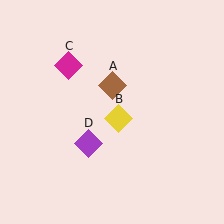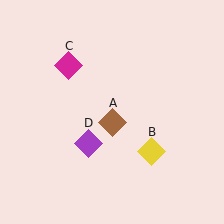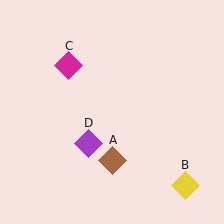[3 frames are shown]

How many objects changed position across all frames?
2 objects changed position: brown diamond (object A), yellow diamond (object B).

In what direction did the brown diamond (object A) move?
The brown diamond (object A) moved down.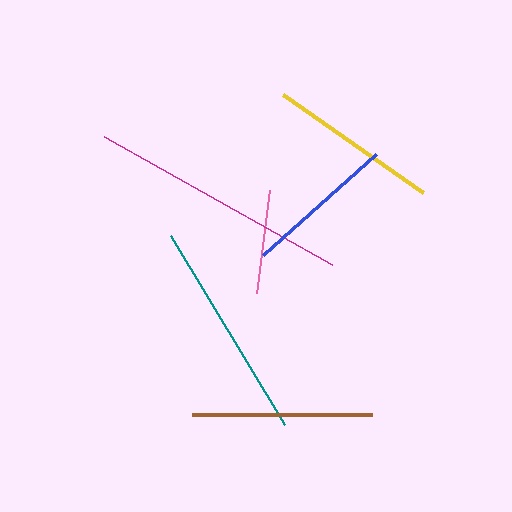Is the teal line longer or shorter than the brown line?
The teal line is longer than the brown line.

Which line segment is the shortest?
The pink line is the shortest at approximately 104 pixels.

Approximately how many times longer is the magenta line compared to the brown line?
The magenta line is approximately 1.4 times the length of the brown line.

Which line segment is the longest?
The magenta line is the longest at approximately 261 pixels.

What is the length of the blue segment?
The blue segment is approximately 151 pixels long.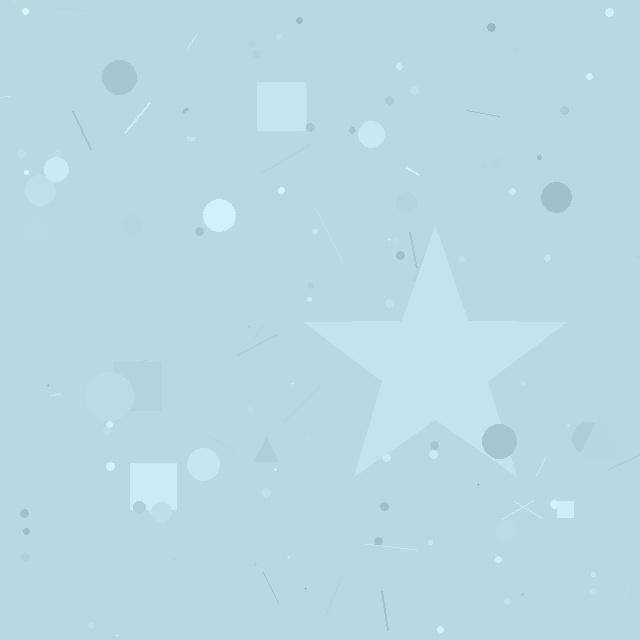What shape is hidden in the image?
A star is hidden in the image.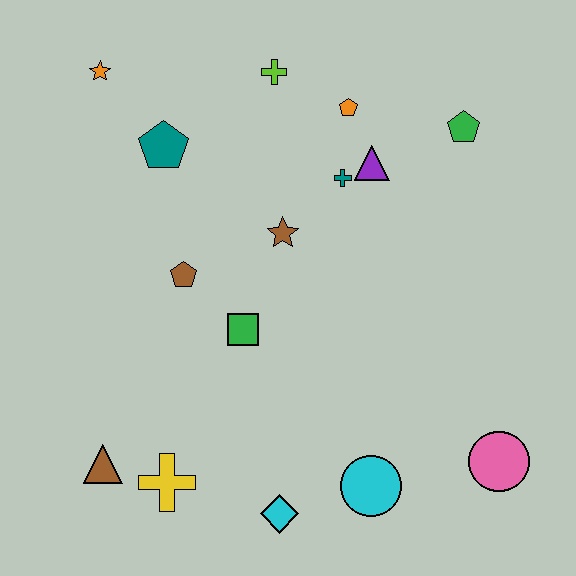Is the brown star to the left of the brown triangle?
No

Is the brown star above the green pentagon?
No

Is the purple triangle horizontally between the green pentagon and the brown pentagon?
Yes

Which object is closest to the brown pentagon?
The green square is closest to the brown pentagon.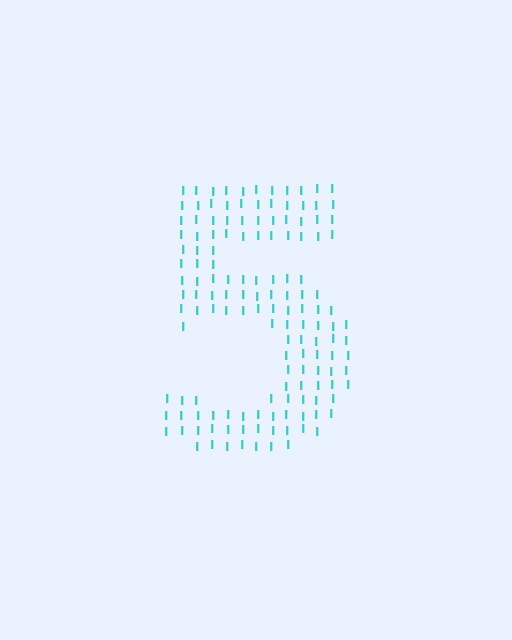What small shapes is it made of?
It is made of small letter I's.